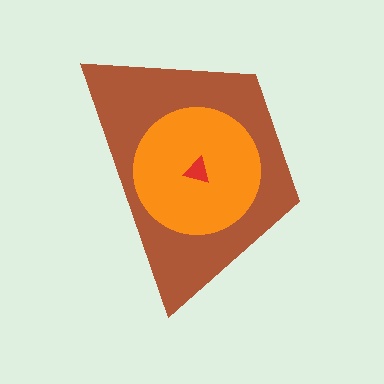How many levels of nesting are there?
3.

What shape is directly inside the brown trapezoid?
The orange circle.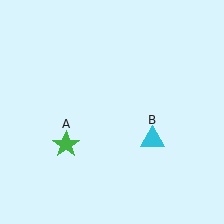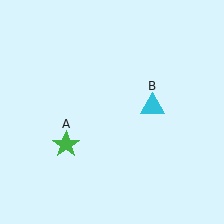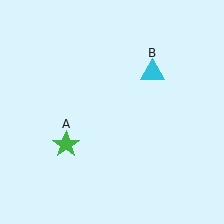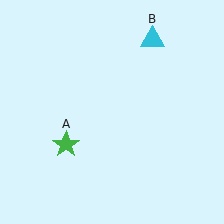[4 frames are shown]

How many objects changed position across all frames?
1 object changed position: cyan triangle (object B).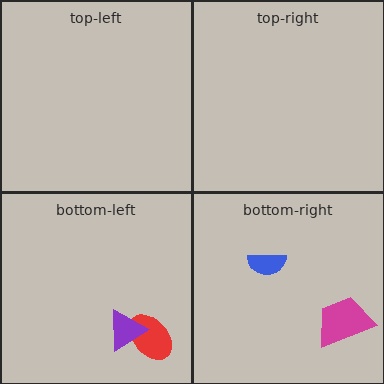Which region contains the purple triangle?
The bottom-left region.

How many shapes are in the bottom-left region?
2.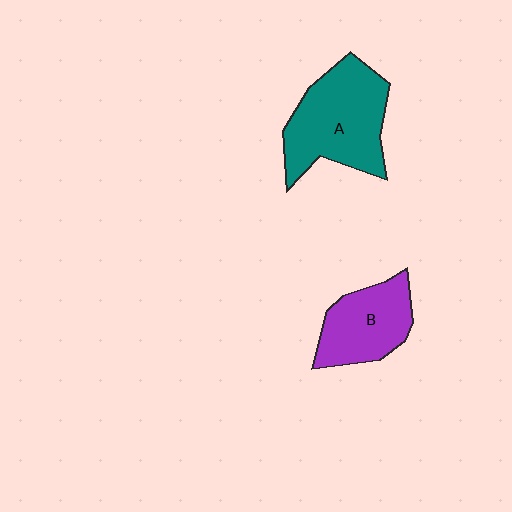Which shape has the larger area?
Shape A (teal).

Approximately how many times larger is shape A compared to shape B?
Approximately 1.4 times.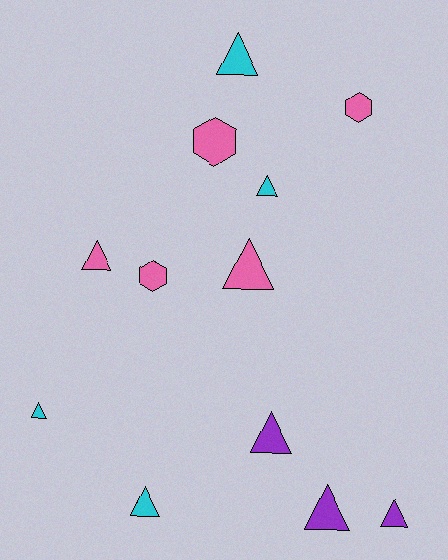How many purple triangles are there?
There are 3 purple triangles.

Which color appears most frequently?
Pink, with 5 objects.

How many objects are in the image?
There are 12 objects.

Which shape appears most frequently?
Triangle, with 9 objects.